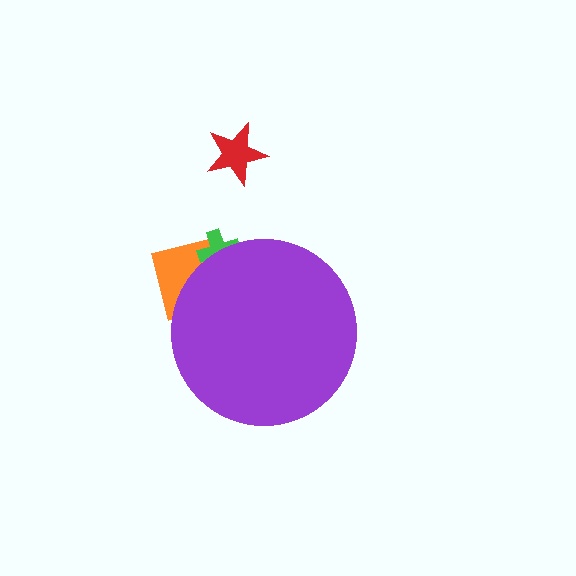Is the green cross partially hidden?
Yes, the green cross is partially hidden behind the purple circle.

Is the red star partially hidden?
No, the red star is fully visible.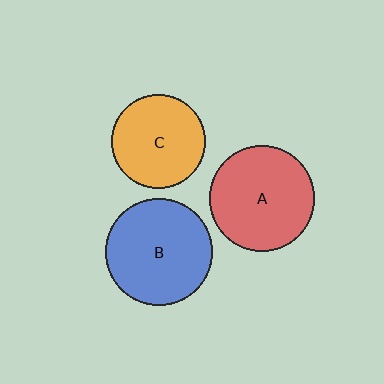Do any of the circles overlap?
No, none of the circles overlap.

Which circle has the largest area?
Circle B (blue).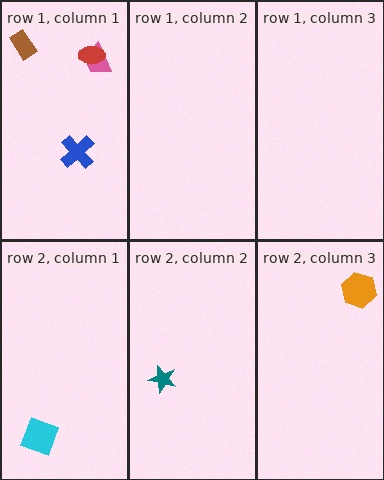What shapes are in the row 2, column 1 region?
The cyan diamond.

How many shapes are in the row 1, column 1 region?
4.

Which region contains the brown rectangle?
The row 1, column 1 region.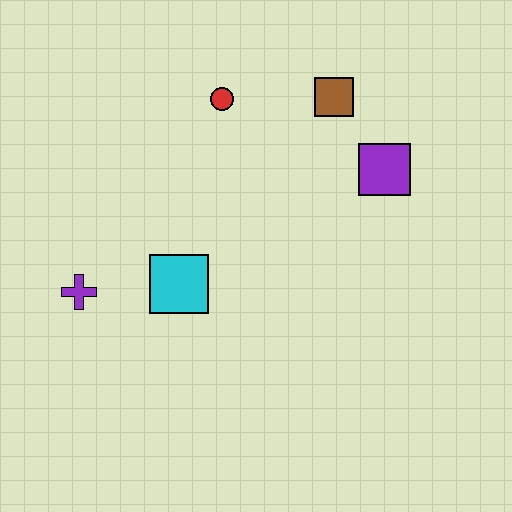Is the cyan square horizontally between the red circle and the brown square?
No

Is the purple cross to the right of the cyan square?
No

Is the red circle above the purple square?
Yes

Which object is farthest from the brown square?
The purple cross is farthest from the brown square.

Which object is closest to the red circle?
The brown square is closest to the red circle.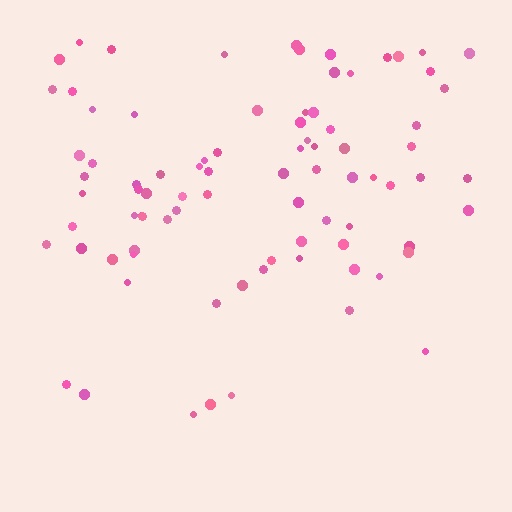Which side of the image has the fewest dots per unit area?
The bottom.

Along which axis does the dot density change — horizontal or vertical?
Vertical.